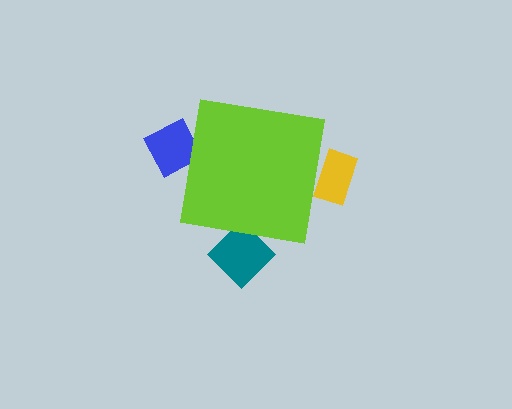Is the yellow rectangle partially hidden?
Yes, the yellow rectangle is partially hidden behind the lime square.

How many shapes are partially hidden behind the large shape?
3 shapes are partially hidden.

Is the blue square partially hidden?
Yes, the blue square is partially hidden behind the lime square.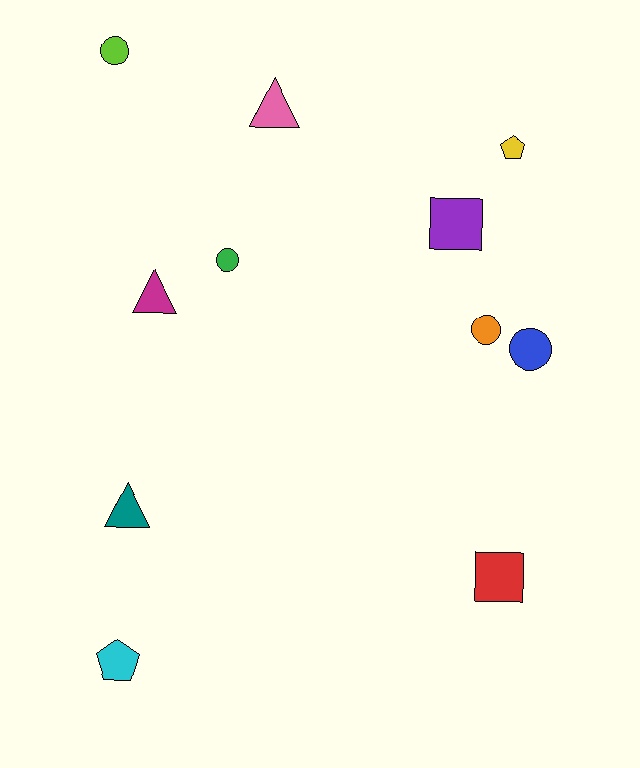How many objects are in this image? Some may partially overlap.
There are 11 objects.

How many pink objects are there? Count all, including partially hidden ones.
There is 1 pink object.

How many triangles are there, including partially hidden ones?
There are 3 triangles.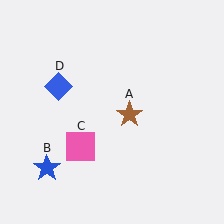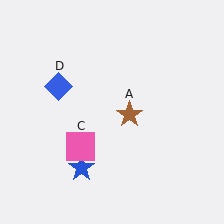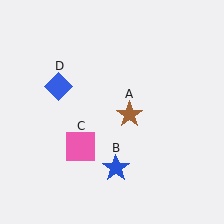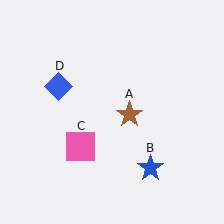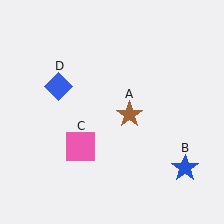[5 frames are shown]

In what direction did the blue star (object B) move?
The blue star (object B) moved right.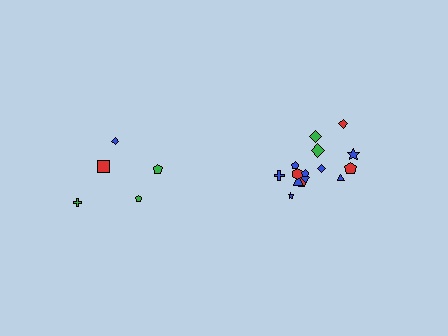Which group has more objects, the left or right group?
The right group.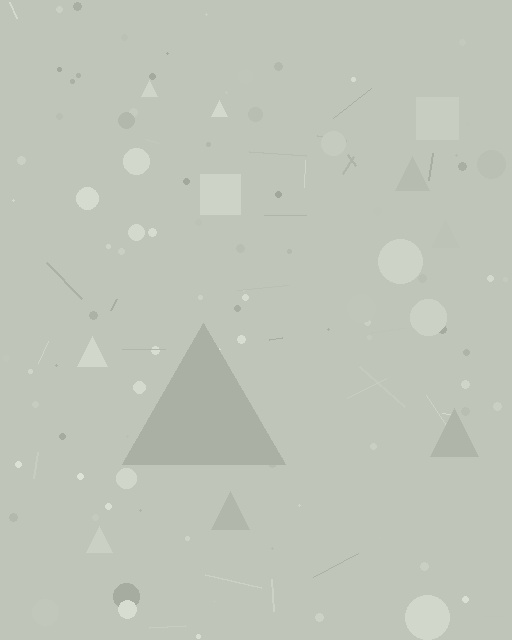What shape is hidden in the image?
A triangle is hidden in the image.